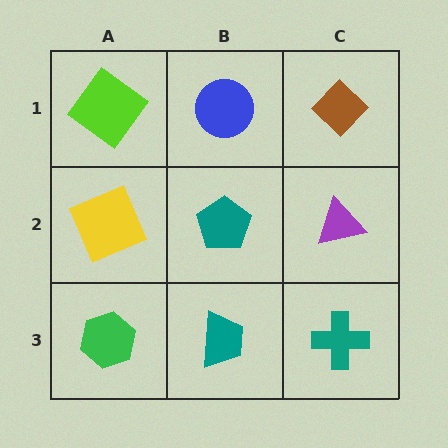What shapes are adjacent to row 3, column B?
A teal pentagon (row 2, column B), a green hexagon (row 3, column A), a teal cross (row 3, column C).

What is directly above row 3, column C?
A purple triangle.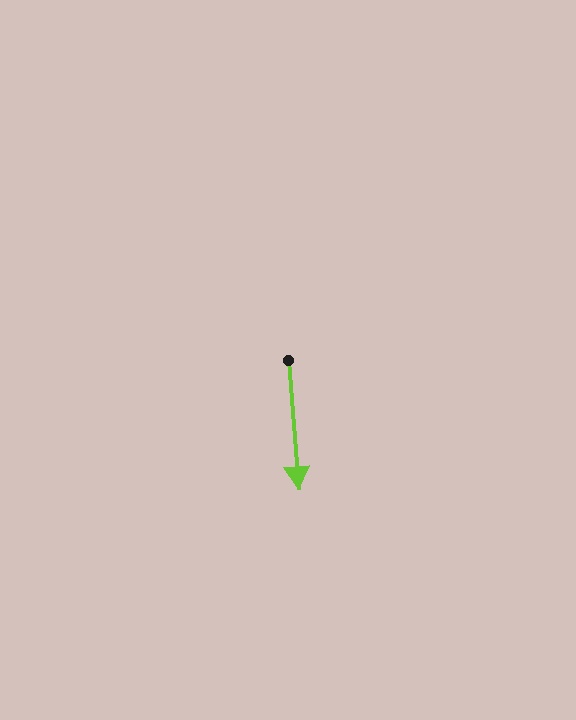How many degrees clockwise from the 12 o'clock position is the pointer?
Approximately 175 degrees.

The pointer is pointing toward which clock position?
Roughly 6 o'clock.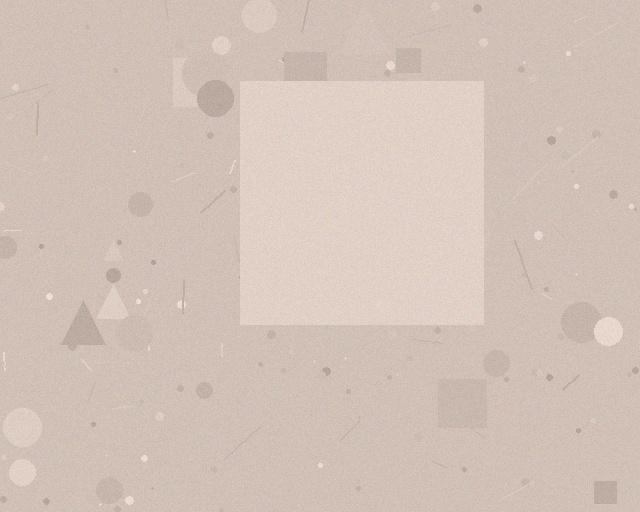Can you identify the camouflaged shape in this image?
The camouflaged shape is a square.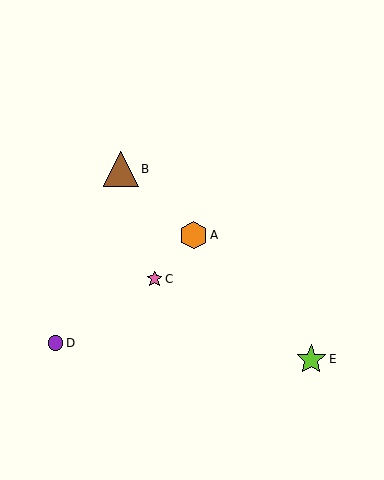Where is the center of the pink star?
The center of the pink star is at (154, 279).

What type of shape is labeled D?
Shape D is a purple circle.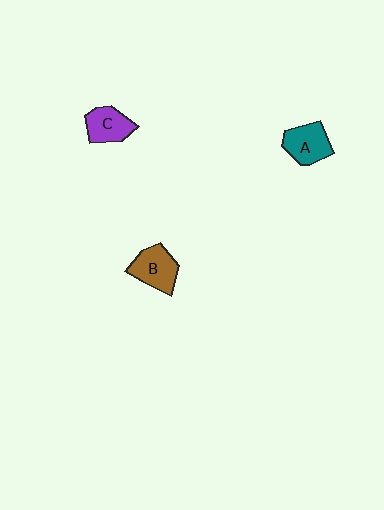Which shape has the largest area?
Shape B (brown).